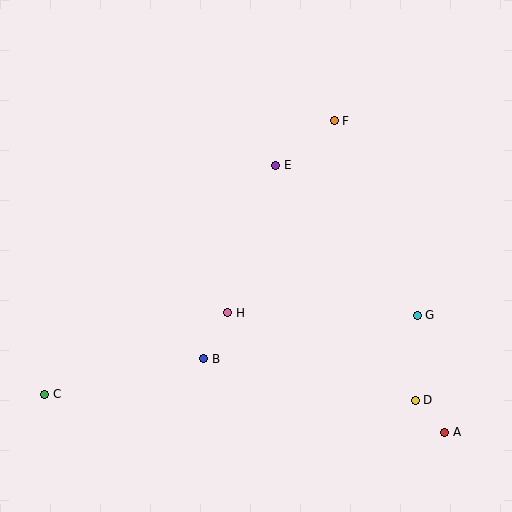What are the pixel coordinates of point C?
Point C is at (45, 394).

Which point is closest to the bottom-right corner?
Point A is closest to the bottom-right corner.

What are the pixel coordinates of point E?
Point E is at (276, 165).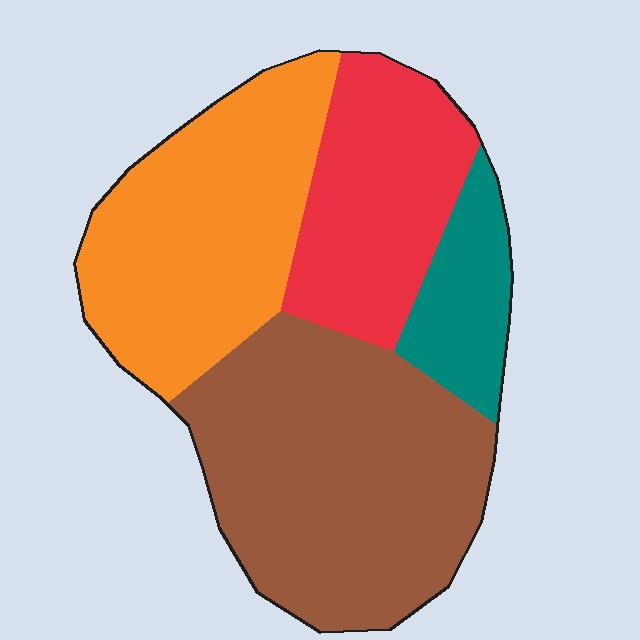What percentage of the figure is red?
Red takes up between a sixth and a third of the figure.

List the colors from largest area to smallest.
From largest to smallest: brown, orange, red, teal.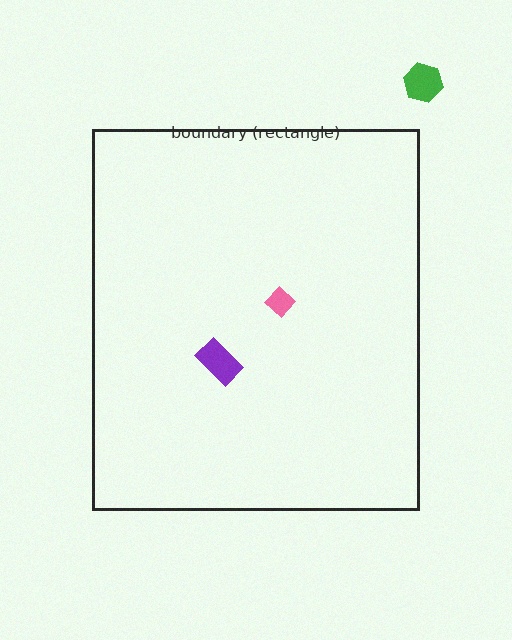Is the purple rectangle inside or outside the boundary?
Inside.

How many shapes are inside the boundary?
2 inside, 1 outside.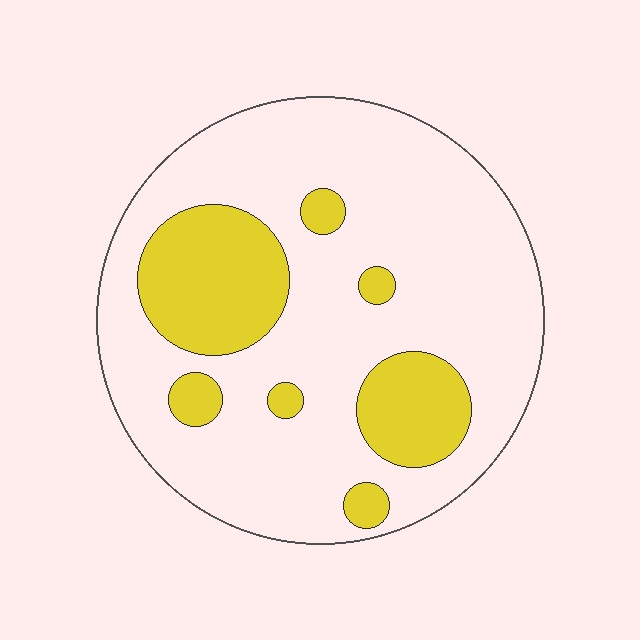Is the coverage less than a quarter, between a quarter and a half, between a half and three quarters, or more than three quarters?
Less than a quarter.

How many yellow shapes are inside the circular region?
7.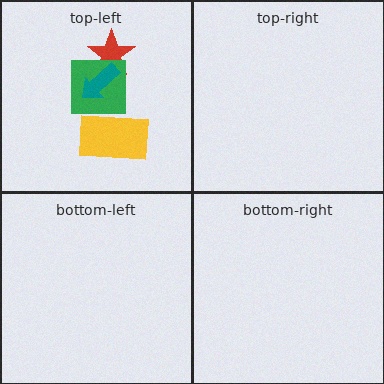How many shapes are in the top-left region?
4.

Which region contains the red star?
The top-left region.